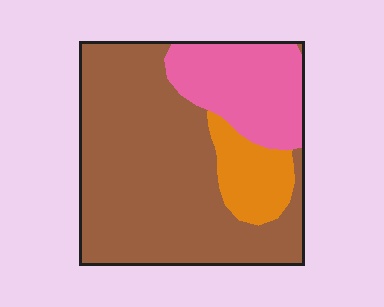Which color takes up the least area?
Orange, at roughly 10%.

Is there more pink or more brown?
Brown.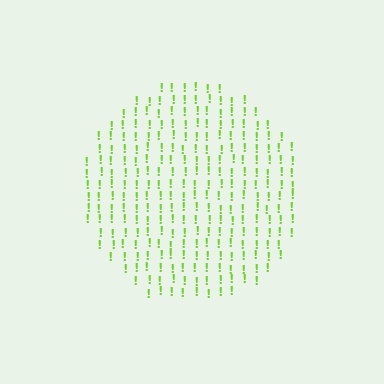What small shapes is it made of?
It is made of small exclamation marks.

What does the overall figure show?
The overall figure shows a circle.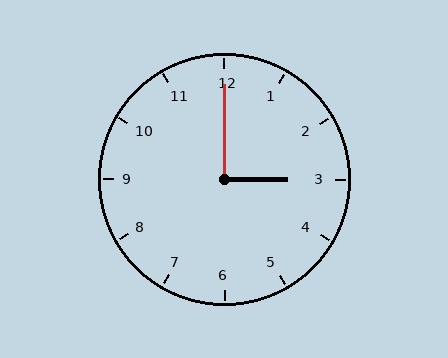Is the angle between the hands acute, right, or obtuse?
It is right.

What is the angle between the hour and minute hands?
Approximately 90 degrees.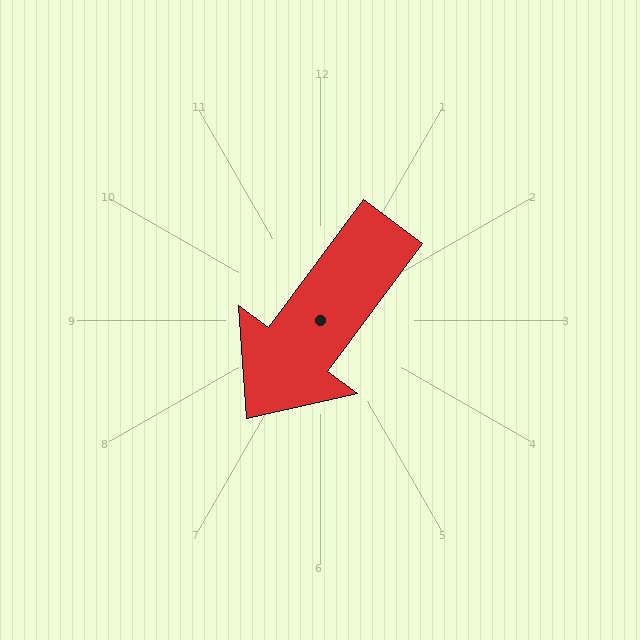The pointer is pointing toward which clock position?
Roughly 7 o'clock.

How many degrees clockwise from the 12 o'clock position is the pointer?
Approximately 217 degrees.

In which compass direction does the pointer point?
Southwest.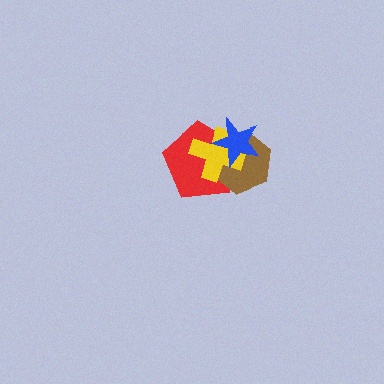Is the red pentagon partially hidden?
Yes, it is partially covered by another shape.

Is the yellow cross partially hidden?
Yes, it is partially covered by another shape.